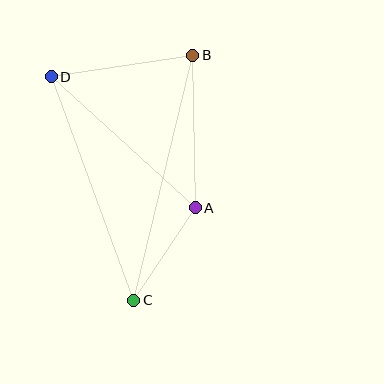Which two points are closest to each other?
Points A and C are closest to each other.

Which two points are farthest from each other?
Points B and C are farthest from each other.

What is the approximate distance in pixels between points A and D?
The distance between A and D is approximately 195 pixels.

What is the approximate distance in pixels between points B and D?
The distance between B and D is approximately 143 pixels.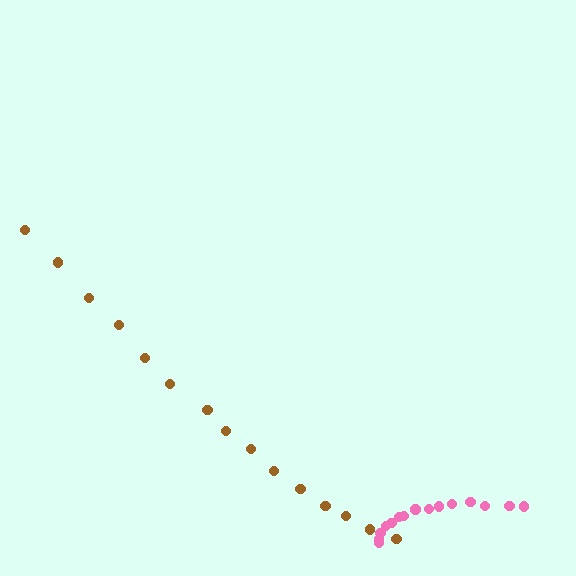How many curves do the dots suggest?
There are 2 distinct paths.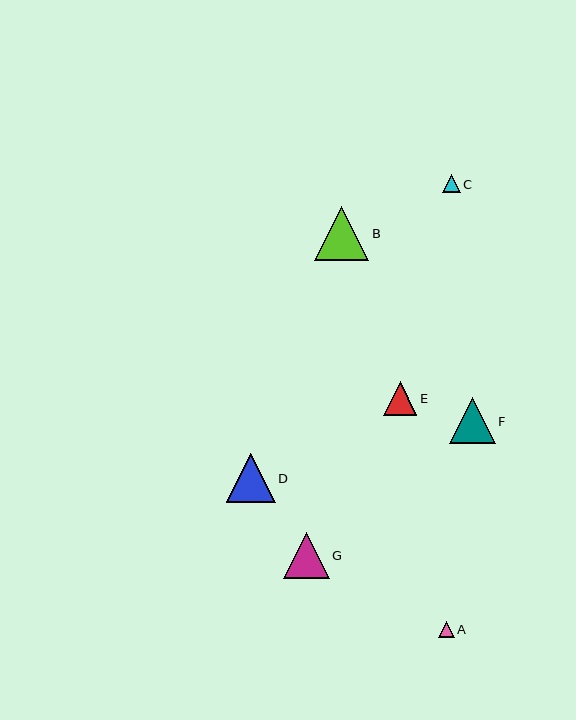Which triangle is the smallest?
Triangle A is the smallest with a size of approximately 16 pixels.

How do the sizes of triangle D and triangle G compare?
Triangle D and triangle G are approximately the same size.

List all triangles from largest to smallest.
From largest to smallest: B, D, G, F, E, C, A.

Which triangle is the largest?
Triangle B is the largest with a size of approximately 54 pixels.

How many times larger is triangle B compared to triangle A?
Triangle B is approximately 3.4 times the size of triangle A.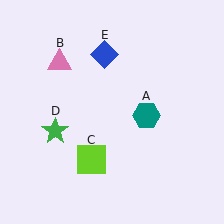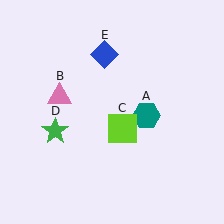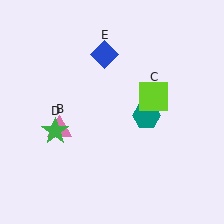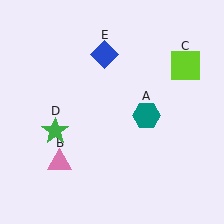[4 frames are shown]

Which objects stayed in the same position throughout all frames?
Teal hexagon (object A) and green star (object D) and blue diamond (object E) remained stationary.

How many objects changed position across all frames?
2 objects changed position: pink triangle (object B), lime square (object C).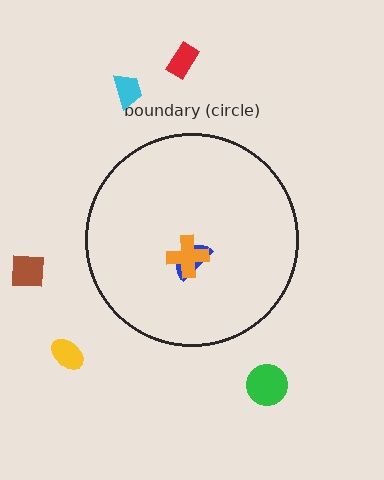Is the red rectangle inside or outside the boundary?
Outside.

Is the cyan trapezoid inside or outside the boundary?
Outside.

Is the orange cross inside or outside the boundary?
Inside.